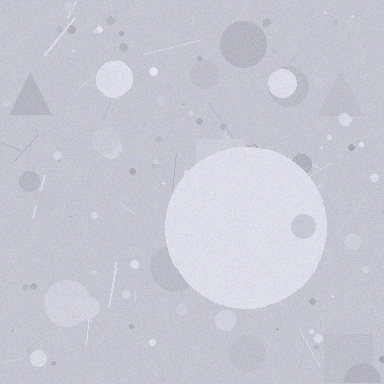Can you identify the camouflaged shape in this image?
The camouflaged shape is a circle.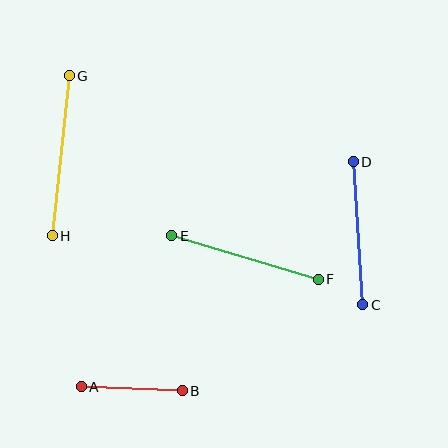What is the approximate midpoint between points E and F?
The midpoint is at approximately (245, 258) pixels.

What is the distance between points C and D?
The distance is approximately 143 pixels.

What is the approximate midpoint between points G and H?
The midpoint is at approximately (61, 156) pixels.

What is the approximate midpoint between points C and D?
The midpoint is at approximately (358, 233) pixels.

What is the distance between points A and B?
The distance is approximately 101 pixels.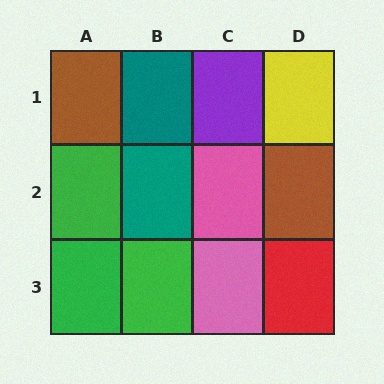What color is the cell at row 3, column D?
Red.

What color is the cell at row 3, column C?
Pink.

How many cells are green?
3 cells are green.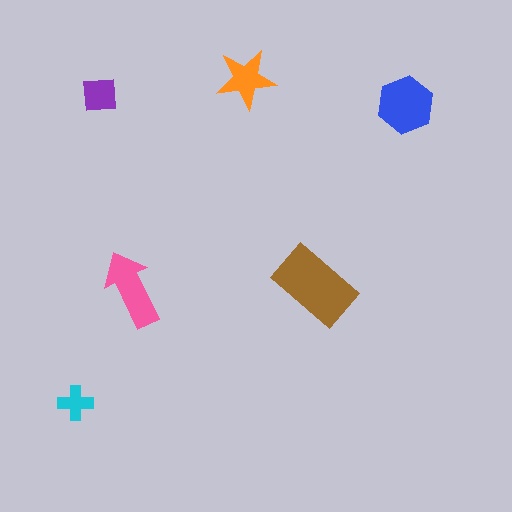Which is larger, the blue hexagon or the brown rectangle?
The brown rectangle.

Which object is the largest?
The brown rectangle.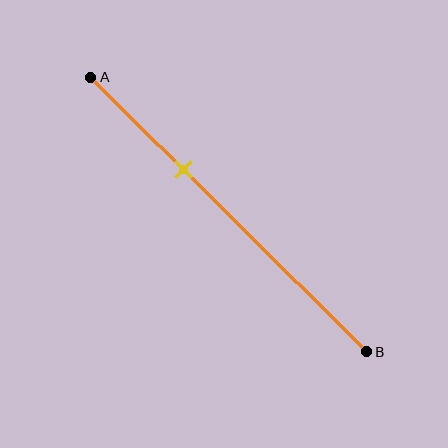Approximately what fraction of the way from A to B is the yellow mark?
The yellow mark is approximately 35% of the way from A to B.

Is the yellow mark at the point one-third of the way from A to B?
Yes, the mark is approximately at the one-third point.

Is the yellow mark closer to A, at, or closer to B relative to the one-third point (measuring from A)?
The yellow mark is approximately at the one-third point of segment AB.